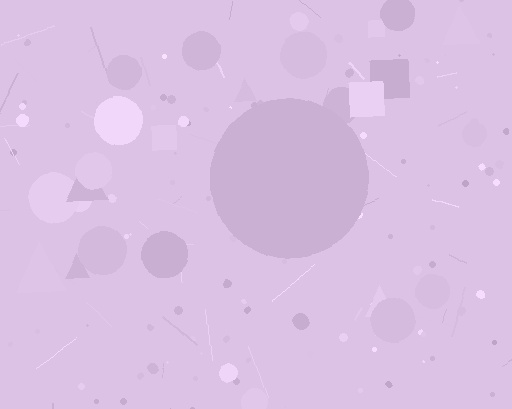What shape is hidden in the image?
A circle is hidden in the image.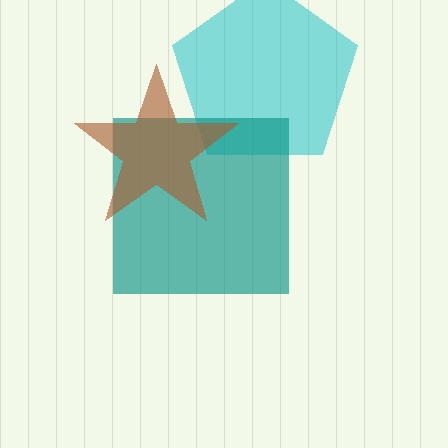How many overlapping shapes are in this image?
There are 3 overlapping shapes in the image.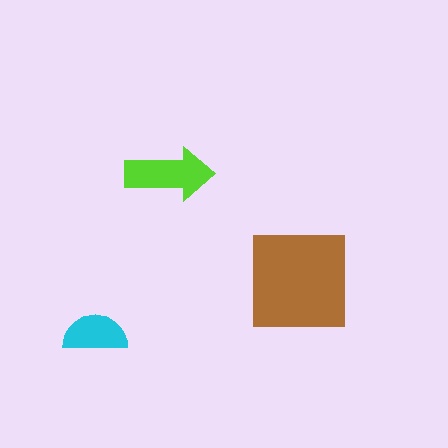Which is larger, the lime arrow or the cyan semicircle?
The lime arrow.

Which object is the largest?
The brown square.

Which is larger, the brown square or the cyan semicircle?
The brown square.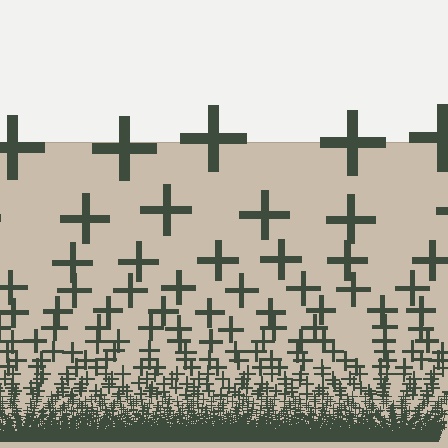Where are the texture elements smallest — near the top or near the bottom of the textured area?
Near the bottom.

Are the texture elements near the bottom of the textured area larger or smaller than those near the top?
Smaller. The gradient is inverted — elements near the bottom are smaller and denser.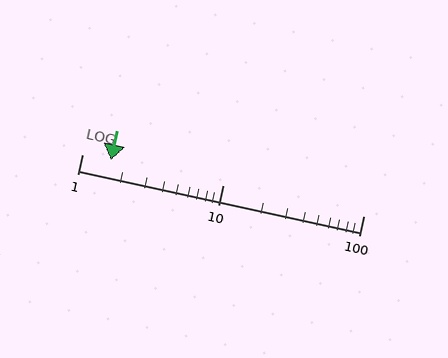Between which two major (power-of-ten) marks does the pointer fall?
The pointer is between 1 and 10.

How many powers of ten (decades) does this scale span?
The scale spans 2 decades, from 1 to 100.